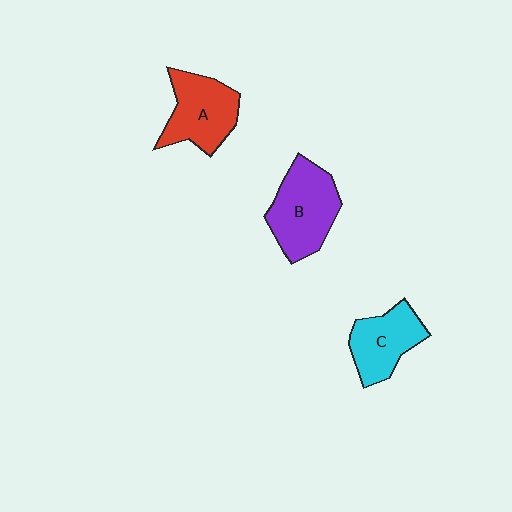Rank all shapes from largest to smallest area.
From largest to smallest: B (purple), A (red), C (cyan).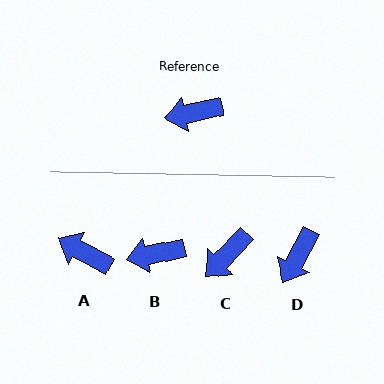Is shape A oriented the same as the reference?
No, it is off by about 40 degrees.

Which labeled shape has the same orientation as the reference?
B.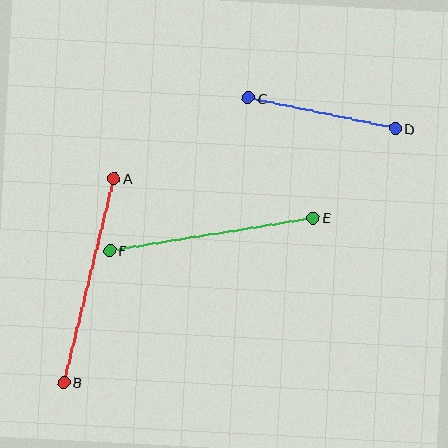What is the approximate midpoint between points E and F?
The midpoint is at approximately (211, 234) pixels.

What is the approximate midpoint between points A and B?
The midpoint is at approximately (89, 280) pixels.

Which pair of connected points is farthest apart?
Points A and B are farthest apart.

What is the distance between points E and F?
The distance is approximately 206 pixels.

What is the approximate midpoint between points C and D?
The midpoint is at approximately (322, 113) pixels.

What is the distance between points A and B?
The distance is approximately 210 pixels.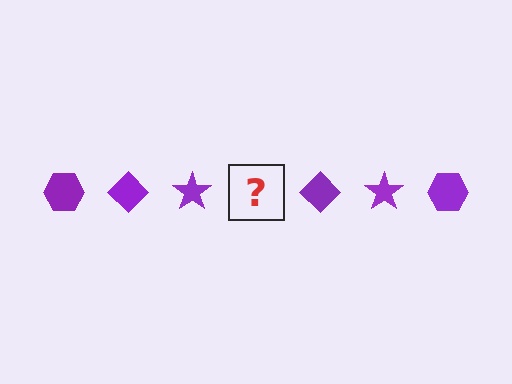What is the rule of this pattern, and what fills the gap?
The rule is that the pattern cycles through hexagon, diamond, star shapes in purple. The gap should be filled with a purple hexagon.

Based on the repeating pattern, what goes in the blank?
The blank should be a purple hexagon.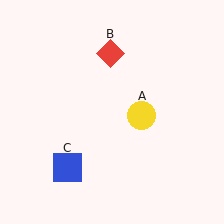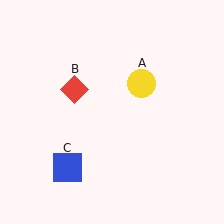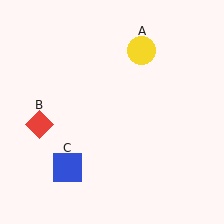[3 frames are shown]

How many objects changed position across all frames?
2 objects changed position: yellow circle (object A), red diamond (object B).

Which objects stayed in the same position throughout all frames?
Blue square (object C) remained stationary.